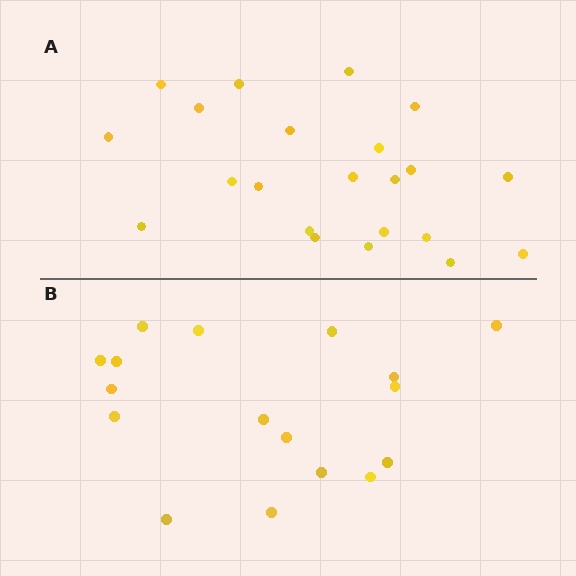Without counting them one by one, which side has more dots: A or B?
Region A (the top region) has more dots.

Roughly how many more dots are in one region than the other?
Region A has about 5 more dots than region B.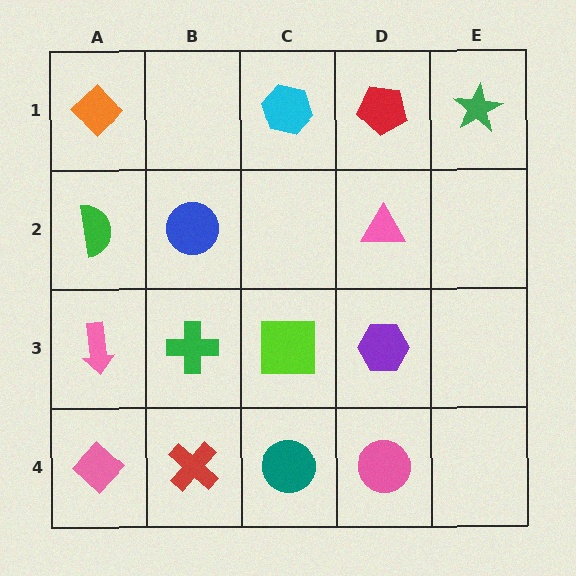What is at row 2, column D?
A pink triangle.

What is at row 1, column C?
A cyan hexagon.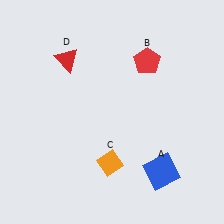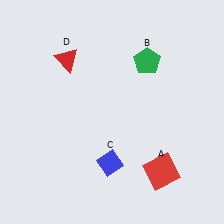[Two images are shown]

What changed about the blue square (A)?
In Image 1, A is blue. In Image 2, it changed to red.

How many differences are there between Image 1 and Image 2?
There are 3 differences between the two images.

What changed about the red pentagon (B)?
In Image 1, B is red. In Image 2, it changed to green.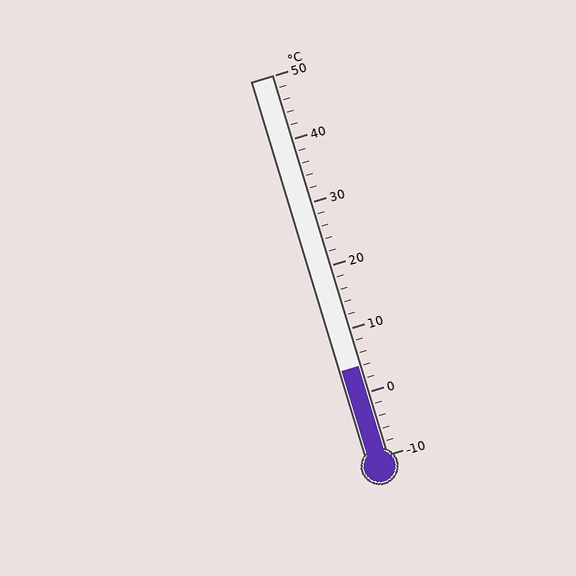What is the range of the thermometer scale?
The thermometer scale ranges from -10°C to 50°C.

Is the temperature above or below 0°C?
The temperature is above 0°C.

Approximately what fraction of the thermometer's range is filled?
The thermometer is filled to approximately 25% of its range.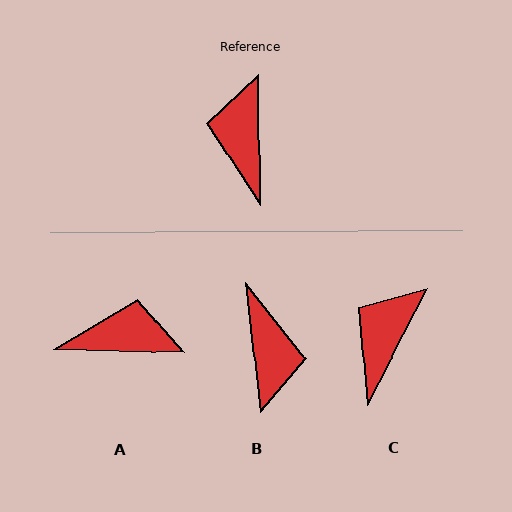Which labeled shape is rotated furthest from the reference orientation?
B, about 174 degrees away.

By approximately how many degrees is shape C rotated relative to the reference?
Approximately 28 degrees clockwise.